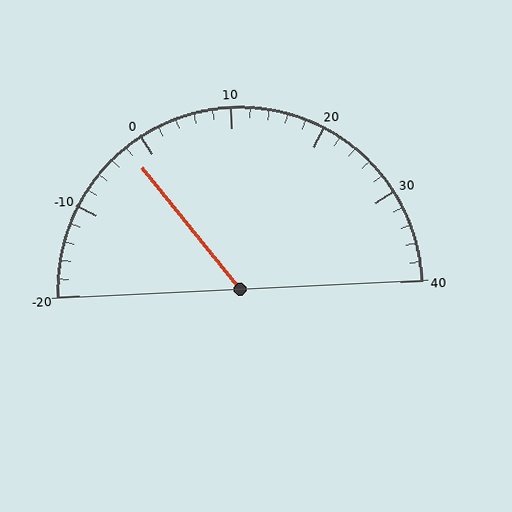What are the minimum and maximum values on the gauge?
The gauge ranges from -20 to 40.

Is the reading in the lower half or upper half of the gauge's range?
The reading is in the lower half of the range (-20 to 40).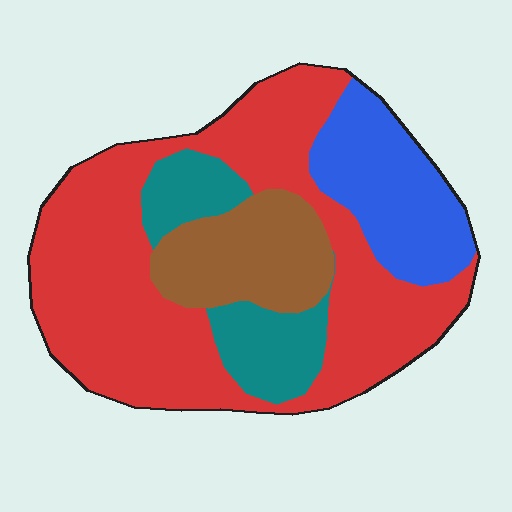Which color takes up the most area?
Red, at roughly 55%.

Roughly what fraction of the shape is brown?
Brown covers around 15% of the shape.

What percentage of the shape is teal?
Teal takes up about one eighth (1/8) of the shape.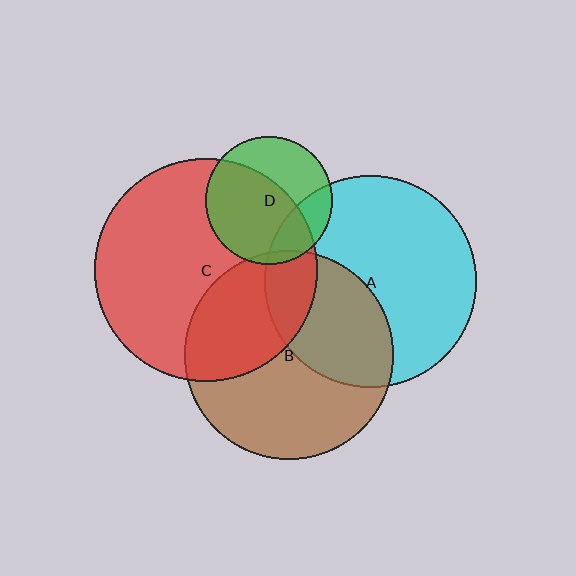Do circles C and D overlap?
Yes.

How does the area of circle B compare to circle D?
Approximately 2.7 times.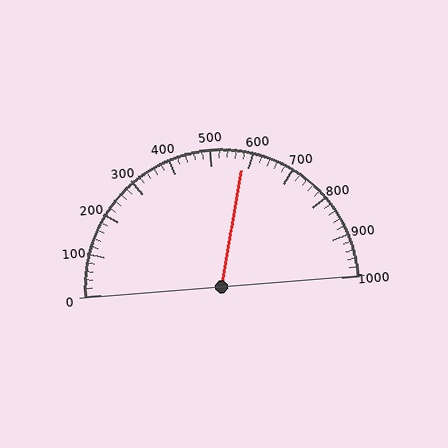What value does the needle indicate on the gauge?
The needle indicates approximately 580.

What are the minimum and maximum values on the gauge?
The gauge ranges from 0 to 1000.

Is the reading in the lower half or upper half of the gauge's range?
The reading is in the upper half of the range (0 to 1000).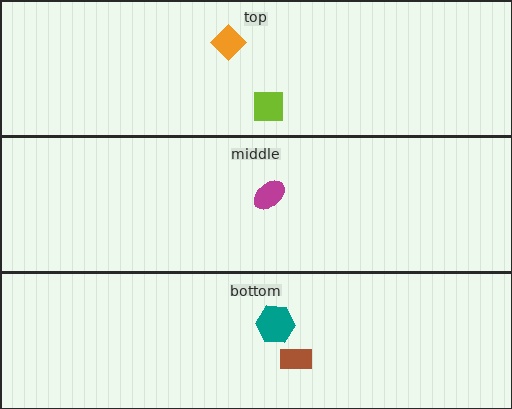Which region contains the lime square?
The top region.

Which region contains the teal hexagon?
The bottom region.